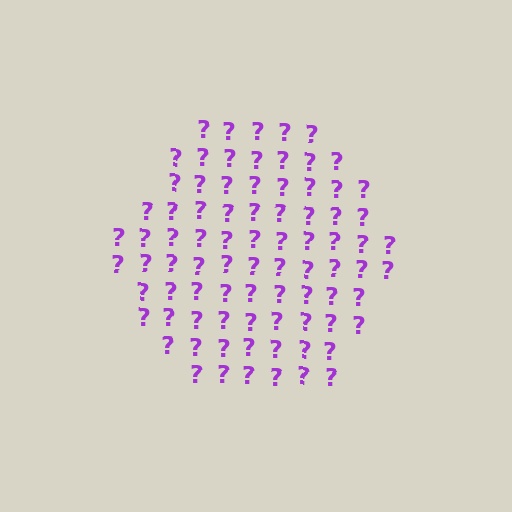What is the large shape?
The large shape is a hexagon.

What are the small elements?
The small elements are question marks.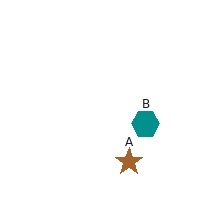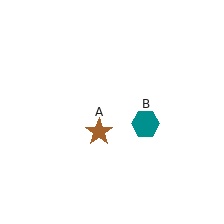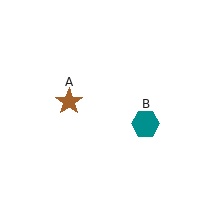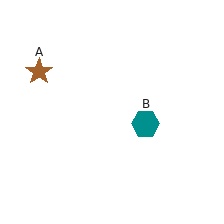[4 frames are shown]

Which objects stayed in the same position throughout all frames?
Teal hexagon (object B) remained stationary.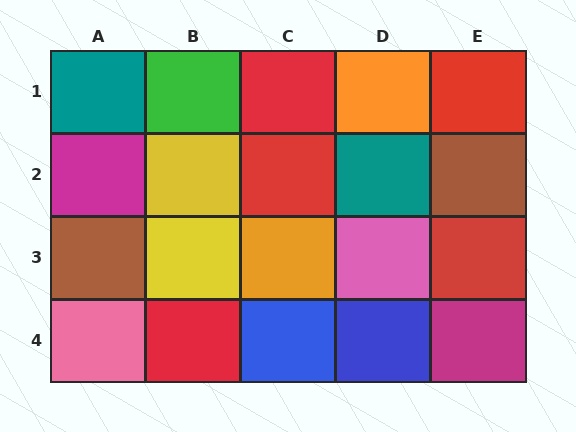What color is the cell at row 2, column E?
Brown.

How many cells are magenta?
2 cells are magenta.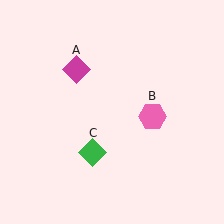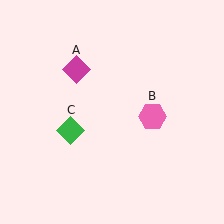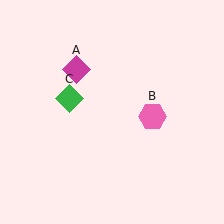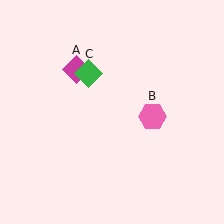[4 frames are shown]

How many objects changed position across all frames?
1 object changed position: green diamond (object C).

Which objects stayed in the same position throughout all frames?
Magenta diamond (object A) and pink hexagon (object B) remained stationary.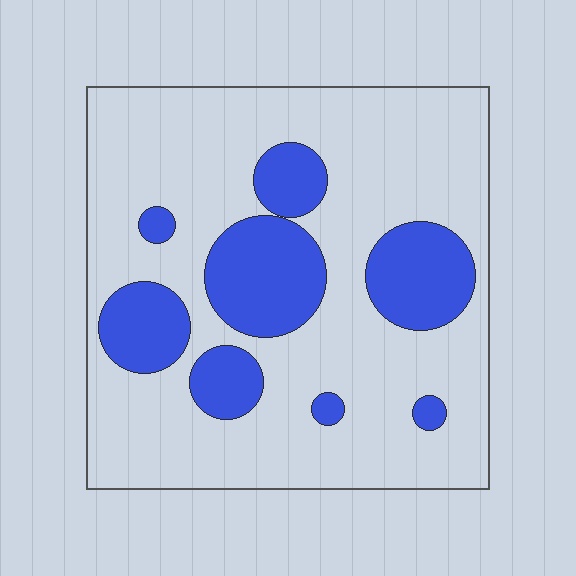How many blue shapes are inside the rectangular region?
8.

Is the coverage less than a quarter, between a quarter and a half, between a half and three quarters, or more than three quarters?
Less than a quarter.